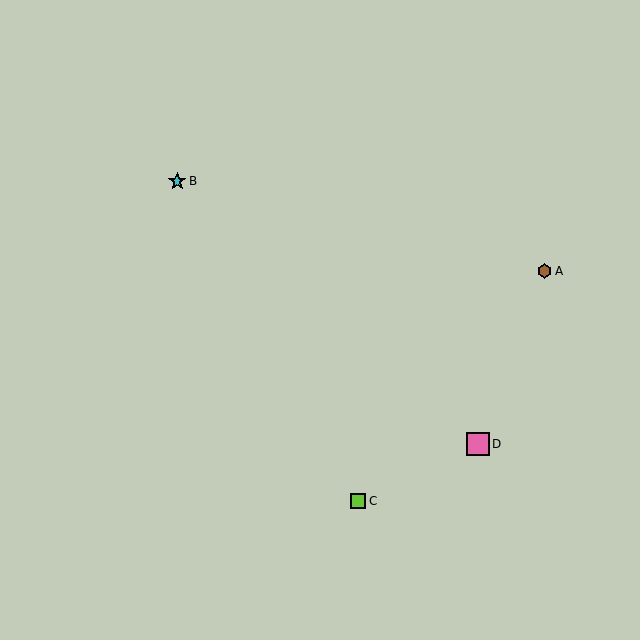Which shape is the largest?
The pink square (labeled D) is the largest.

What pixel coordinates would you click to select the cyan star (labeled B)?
Click at (177, 181) to select the cyan star B.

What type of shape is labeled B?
Shape B is a cyan star.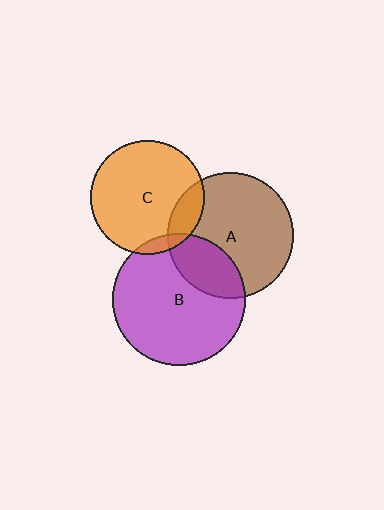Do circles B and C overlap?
Yes.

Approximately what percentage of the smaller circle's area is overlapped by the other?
Approximately 5%.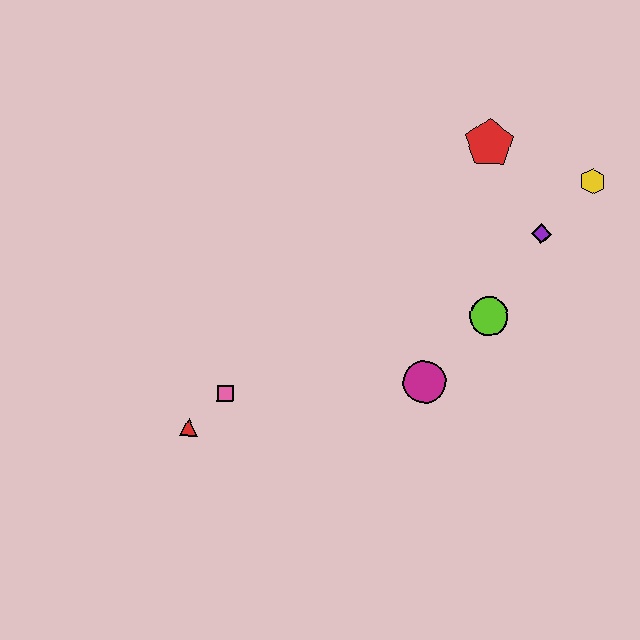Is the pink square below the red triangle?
No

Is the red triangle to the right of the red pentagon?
No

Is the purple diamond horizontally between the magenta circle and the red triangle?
No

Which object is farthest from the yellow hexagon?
The red triangle is farthest from the yellow hexagon.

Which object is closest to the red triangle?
The pink square is closest to the red triangle.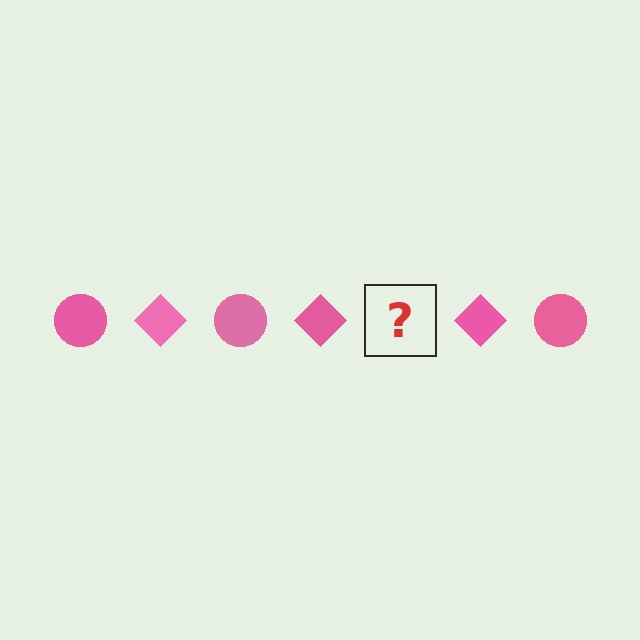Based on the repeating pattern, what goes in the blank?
The blank should be a pink circle.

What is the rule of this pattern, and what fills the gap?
The rule is that the pattern cycles through circle, diamond shapes in pink. The gap should be filled with a pink circle.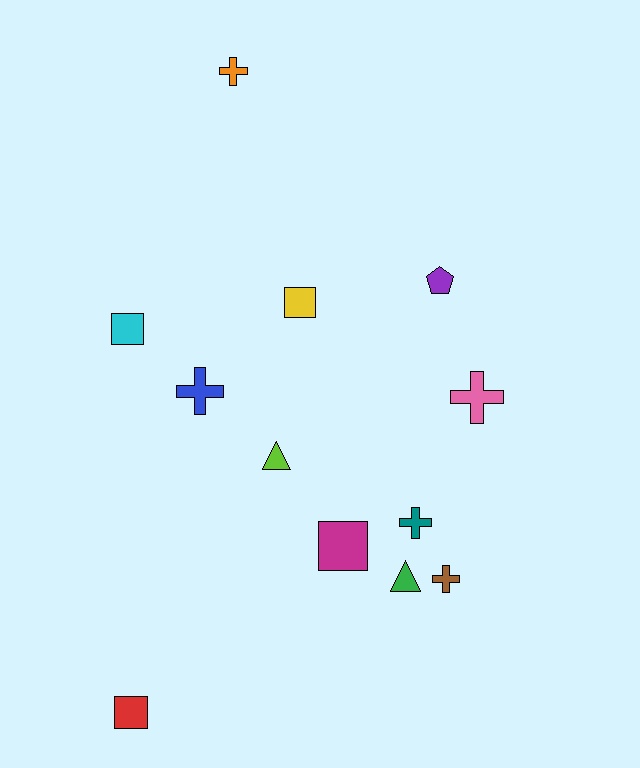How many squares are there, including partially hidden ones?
There are 4 squares.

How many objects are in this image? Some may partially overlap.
There are 12 objects.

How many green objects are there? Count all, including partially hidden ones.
There is 1 green object.